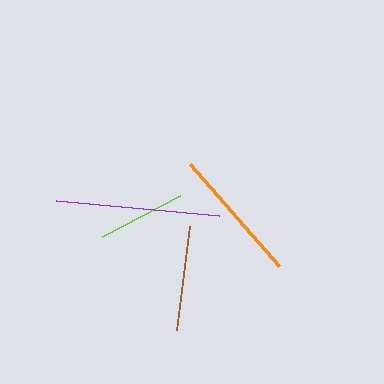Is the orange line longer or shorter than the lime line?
The orange line is longer than the lime line.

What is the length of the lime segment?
The lime segment is approximately 88 pixels long.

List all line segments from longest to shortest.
From longest to shortest: purple, orange, brown, lime.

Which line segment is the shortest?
The lime line is the shortest at approximately 88 pixels.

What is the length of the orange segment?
The orange segment is approximately 135 pixels long.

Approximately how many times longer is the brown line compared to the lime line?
The brown line is approximately 1.2 times the length of the lime line.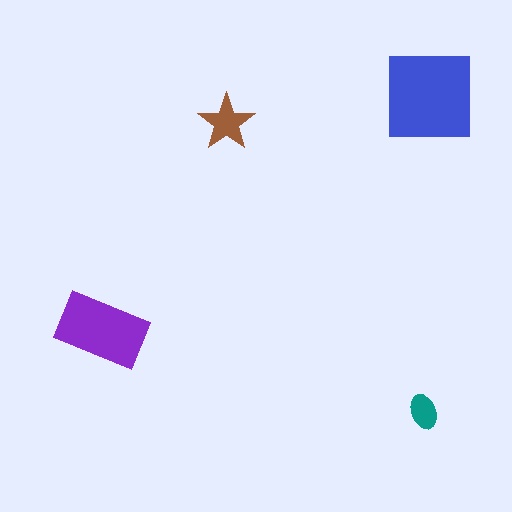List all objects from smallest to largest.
The teal ellipse, the brown star, the purple rectangle, the blue square.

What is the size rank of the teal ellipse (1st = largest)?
4th.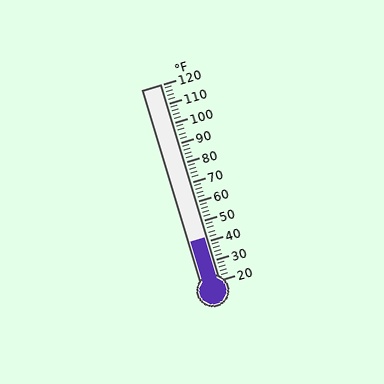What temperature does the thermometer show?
The thermometer shows approximately 42°F.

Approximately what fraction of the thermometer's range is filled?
The thermometer is filled to approximately 20% of its range.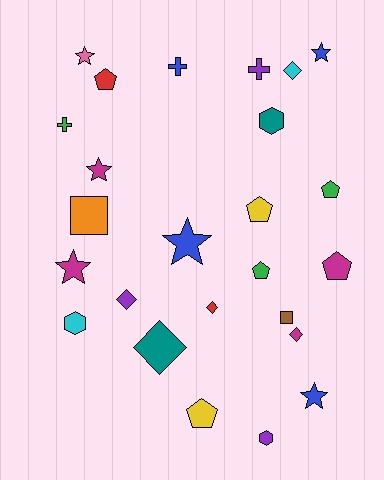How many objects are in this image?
There are 25 objects.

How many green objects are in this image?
There are 3 green objects.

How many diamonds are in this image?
There are 5 diamonds.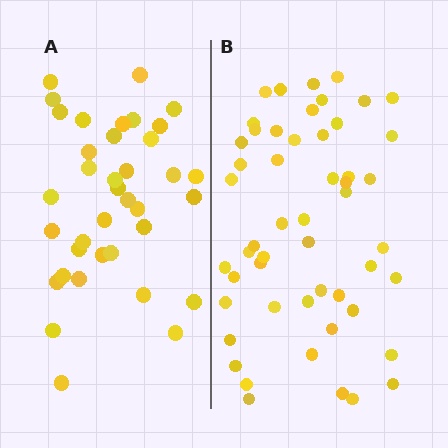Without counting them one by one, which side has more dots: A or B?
Region B (the right region) has more dots.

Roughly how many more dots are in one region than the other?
Region B has approximately 15 more dots than region A.